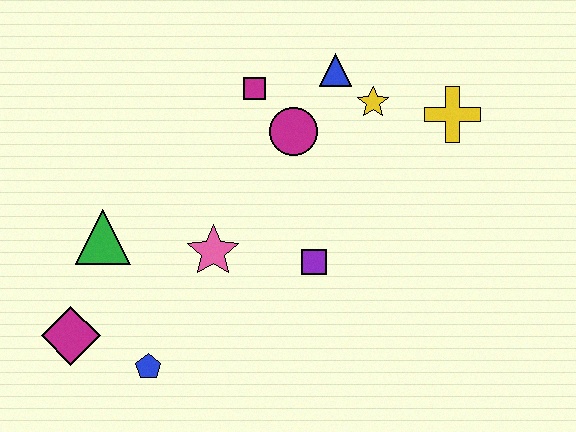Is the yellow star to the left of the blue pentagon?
No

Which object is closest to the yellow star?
The blue triangle is closest to the yellow star.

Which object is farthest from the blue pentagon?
The yellow cross is farthest from the blue pentagon.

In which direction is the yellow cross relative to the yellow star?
The yellow cross is to the right of the yellow star.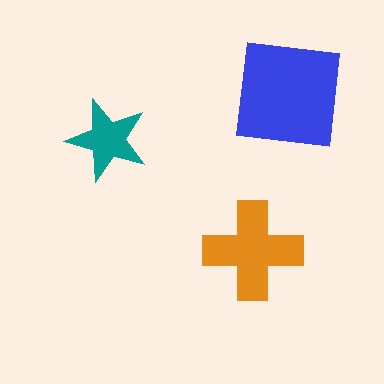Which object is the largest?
The blue square.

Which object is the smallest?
The teal star.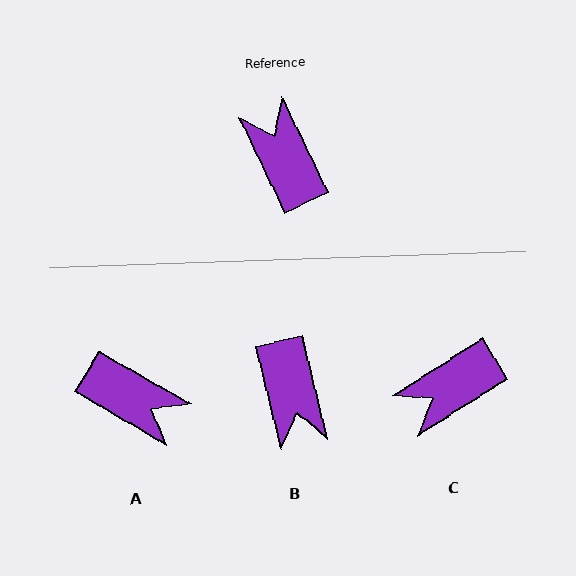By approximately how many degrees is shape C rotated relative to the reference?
Approximately 96 degrees counter-clockwise.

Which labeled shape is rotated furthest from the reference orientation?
B, about 167 degrees away.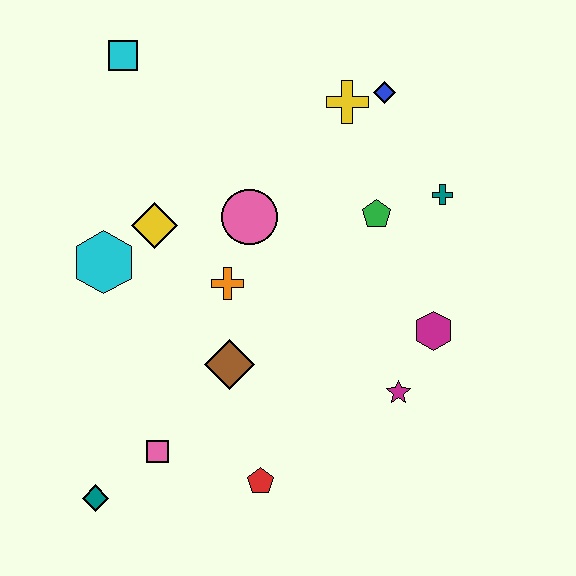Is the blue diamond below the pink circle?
No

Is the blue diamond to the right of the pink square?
Yes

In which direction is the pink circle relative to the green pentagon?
The pink circle is to the left of the green pentagon.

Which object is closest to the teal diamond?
The pink square is closest to the teal diamond.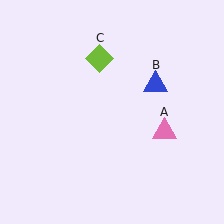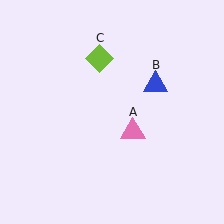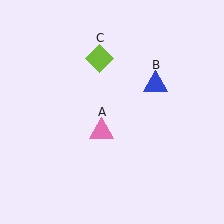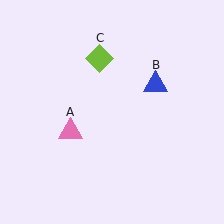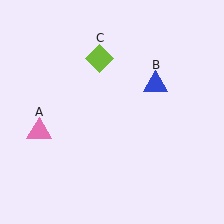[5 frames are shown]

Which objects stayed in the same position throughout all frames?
Blue triangle (object B) and lime diamond (object C) remained stationary.